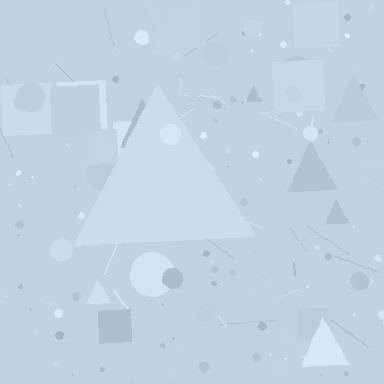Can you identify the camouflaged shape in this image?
The camouflaged shape is a triangle.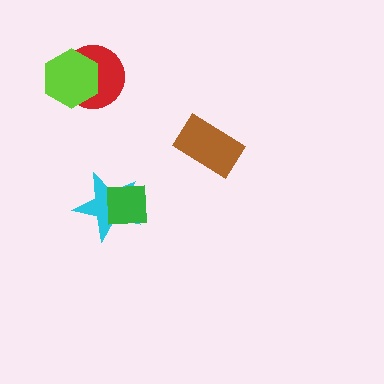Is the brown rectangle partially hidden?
No, no other shape covers it.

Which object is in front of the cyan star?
The green square is in front of the cyan star.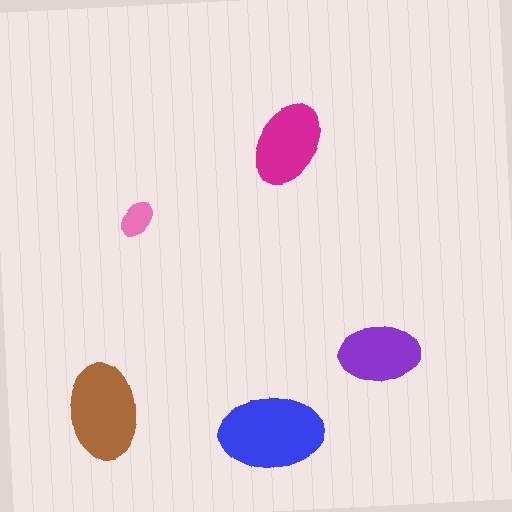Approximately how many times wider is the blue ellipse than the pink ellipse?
About 3 times wider.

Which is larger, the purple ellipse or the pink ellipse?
The purple one.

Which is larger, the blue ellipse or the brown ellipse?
The blue one.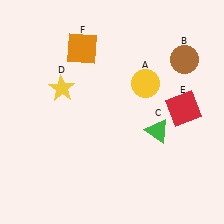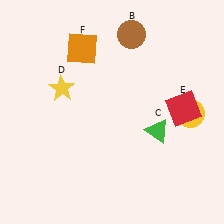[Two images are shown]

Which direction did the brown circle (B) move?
The brown circle (B) moved left.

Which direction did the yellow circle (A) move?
The yellow circle (A) moved right.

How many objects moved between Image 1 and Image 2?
2 objects moved between the two images.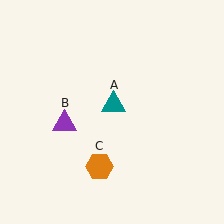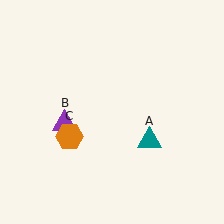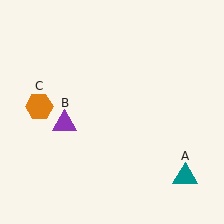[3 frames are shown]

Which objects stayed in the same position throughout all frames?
Purple triangle (object B) remained stationary.